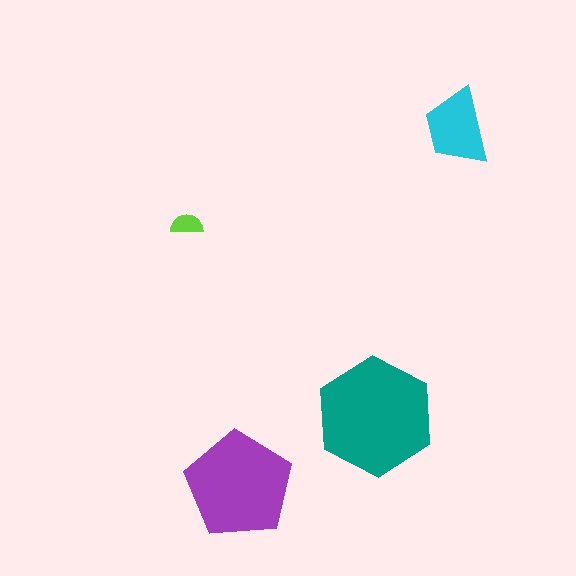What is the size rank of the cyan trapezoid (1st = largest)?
3rd.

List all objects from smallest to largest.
The lime semicircle, the cyan trapezoid, the purple pentagon, the teal hexagon.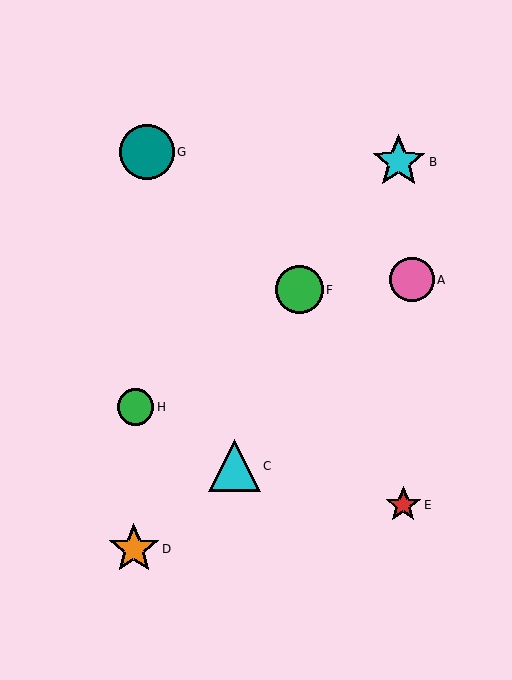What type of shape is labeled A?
Shape A is a pink circle.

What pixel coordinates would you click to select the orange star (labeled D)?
Click at (134, 549) to select the orange star D.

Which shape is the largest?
The teal circle (labeled G) is the largest.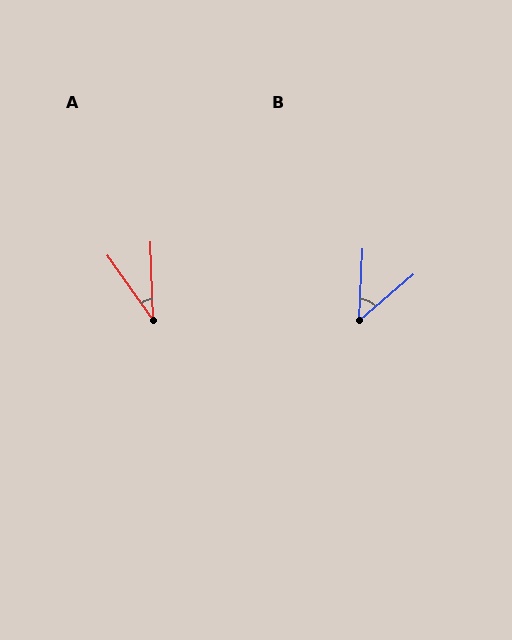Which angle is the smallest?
A, at approximately 33 degrees.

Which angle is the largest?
B, at approximately 46 degrees.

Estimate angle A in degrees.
Approximately 33 degrees.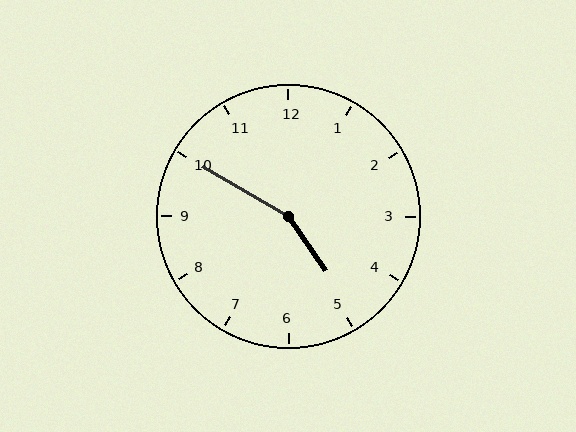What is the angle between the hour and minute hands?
Approximately 155 degrees.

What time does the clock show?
4:50.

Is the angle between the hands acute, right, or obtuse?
It is obtuse.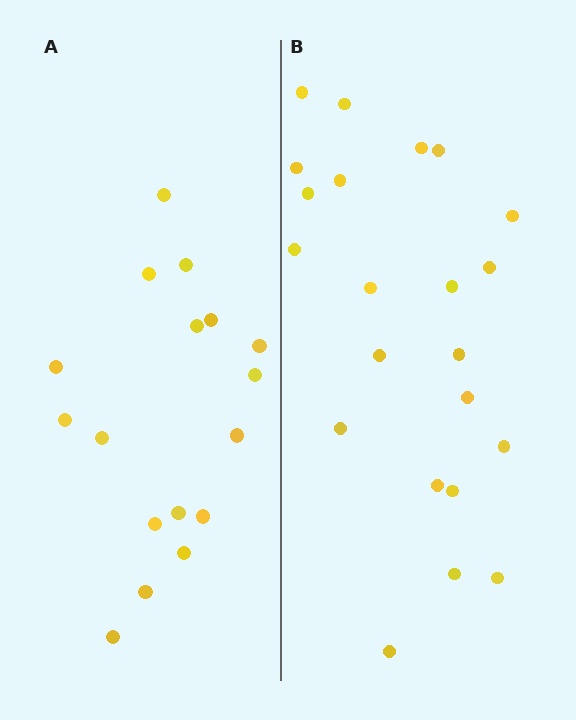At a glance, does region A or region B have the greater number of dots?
Region B (the right region) has more dots.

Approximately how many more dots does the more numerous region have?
Region B has about 5 more dots than region A.